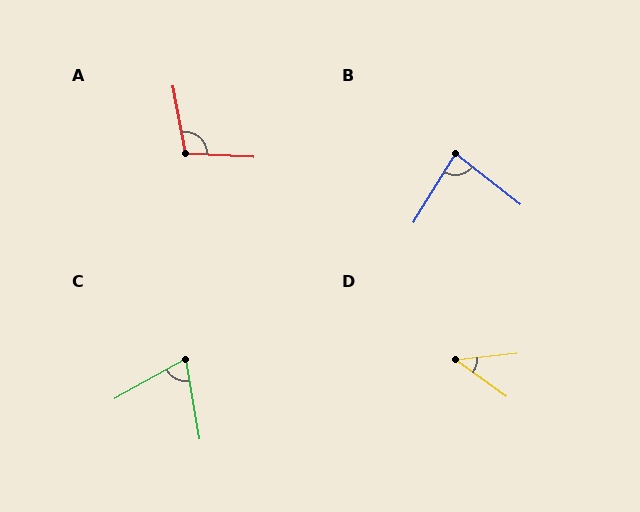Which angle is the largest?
A, at approximately 103 degrees.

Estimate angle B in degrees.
Approximately 83 degrees.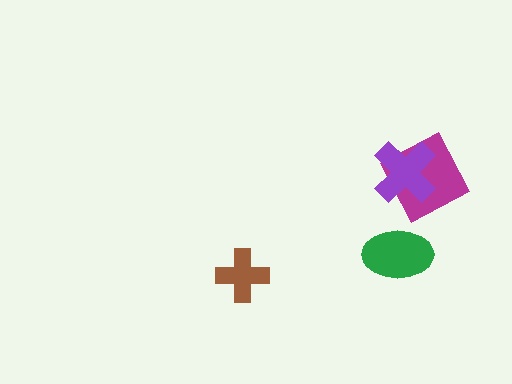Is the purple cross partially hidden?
No, no other shape covers it.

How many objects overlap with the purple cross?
1 object overlaps with the purple cross.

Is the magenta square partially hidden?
Yes, it is partially covered by another shape.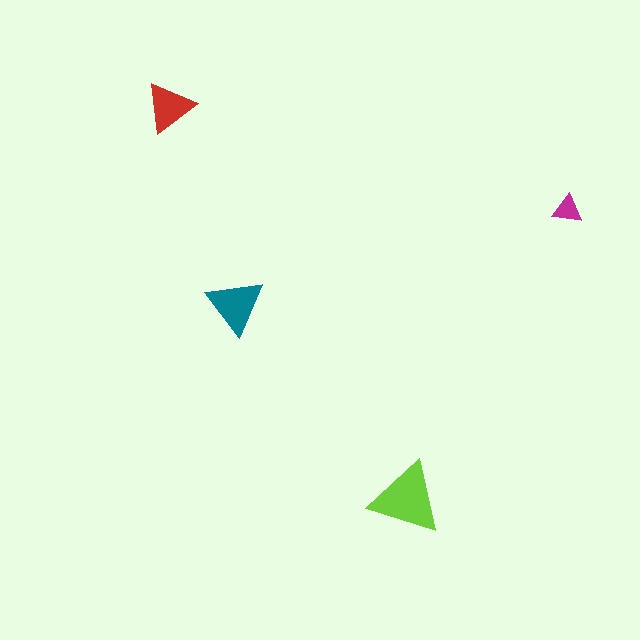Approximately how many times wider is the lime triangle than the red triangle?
About 1.5 times wider.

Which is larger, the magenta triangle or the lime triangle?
The lime one.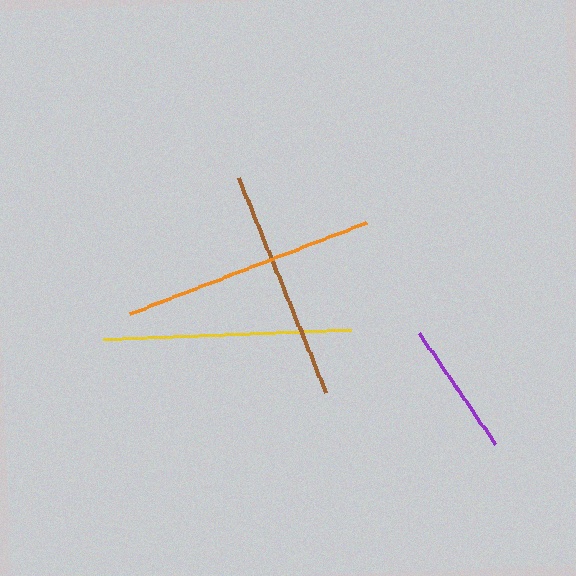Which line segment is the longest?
The orange line is the longest at approximately 254 pixels.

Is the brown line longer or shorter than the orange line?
The orange line is longer than the brown line.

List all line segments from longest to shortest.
From longest to shortest: orange, yellow, brown, purple.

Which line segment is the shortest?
The purple line is the shortest at approximately 135 pixels.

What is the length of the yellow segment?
The yellow segment is approximately 248 pixels long.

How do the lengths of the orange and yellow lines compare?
The orange and yellow lines are approximately the same length.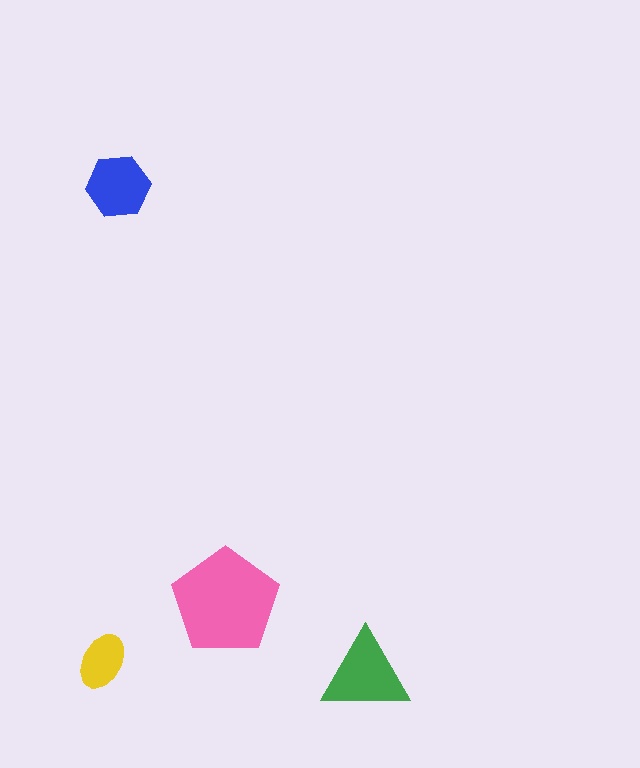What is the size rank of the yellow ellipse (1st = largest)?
4th.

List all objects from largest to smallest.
The pink pentagon, the green triangle, the blue hexagon, the yellow ellipse.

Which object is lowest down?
The green triangle is bottommost.